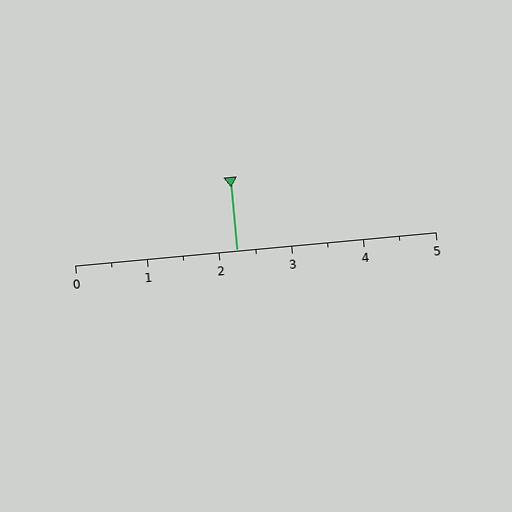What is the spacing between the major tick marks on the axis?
The major ticks are spaced 1 apart.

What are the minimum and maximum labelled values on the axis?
The axis runs from 0 to 5.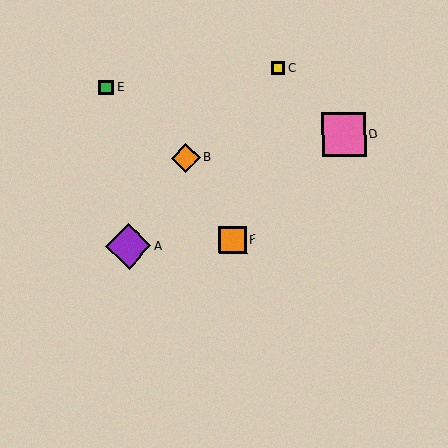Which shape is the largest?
The purple diamond (labeled A) is the largest.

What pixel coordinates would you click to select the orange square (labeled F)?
Click at (233, 240) to select the orange square F.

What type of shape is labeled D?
Shape D is a pink square.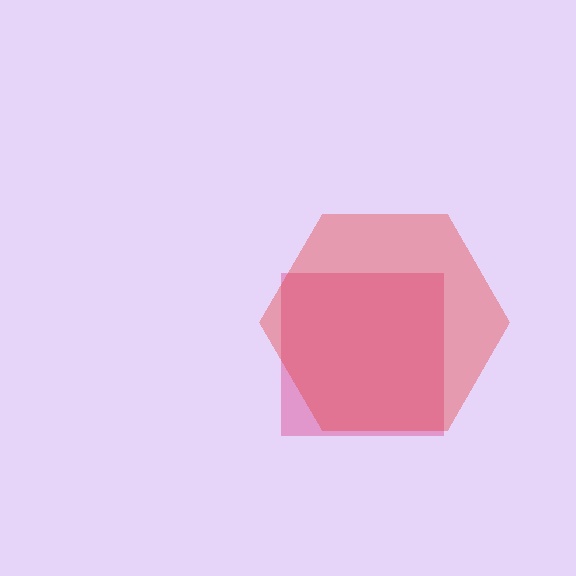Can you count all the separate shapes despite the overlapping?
Yes, there are 2 separate shapes.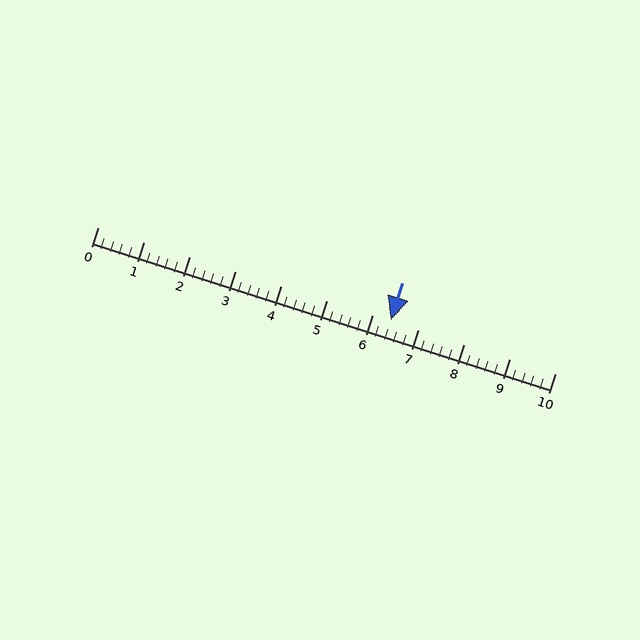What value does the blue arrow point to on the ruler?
The blue arrow points to approximately 6.4.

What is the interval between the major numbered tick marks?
The major tick marks are spaced 1 units apart.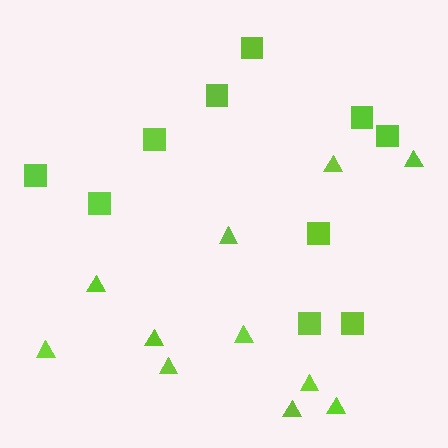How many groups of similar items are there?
There are 2 groups: one group of triangles (11) and one group of squares (10).